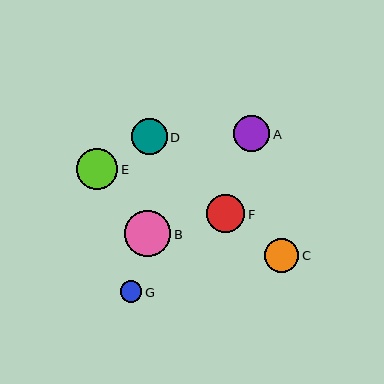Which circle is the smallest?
Circle G is the smallest with a size of approximately 21 pixels.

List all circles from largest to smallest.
From largest to smallest: B, E, F, D, A, C, G.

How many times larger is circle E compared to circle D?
Circle E is approximately 1.1 times the size of circle D.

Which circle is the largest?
Circle B is the largest with a size of approximately 46 pixels.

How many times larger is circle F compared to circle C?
Circle F is approximately 1.1 times the size of circle C.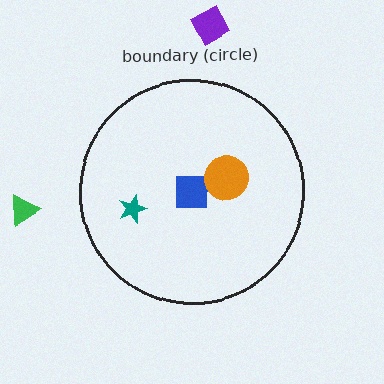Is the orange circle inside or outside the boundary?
Inside.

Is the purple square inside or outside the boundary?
Outside.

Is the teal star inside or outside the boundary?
Inside.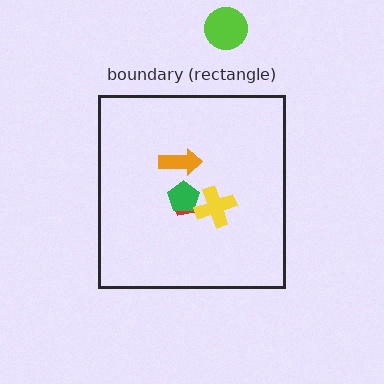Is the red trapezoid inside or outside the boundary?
Inside.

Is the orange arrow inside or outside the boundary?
Inside.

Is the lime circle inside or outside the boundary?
Outside.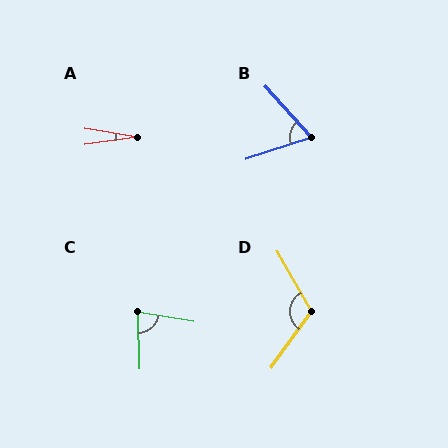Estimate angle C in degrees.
Approximately 79 degrees.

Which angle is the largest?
D, at approximately 115 degrees.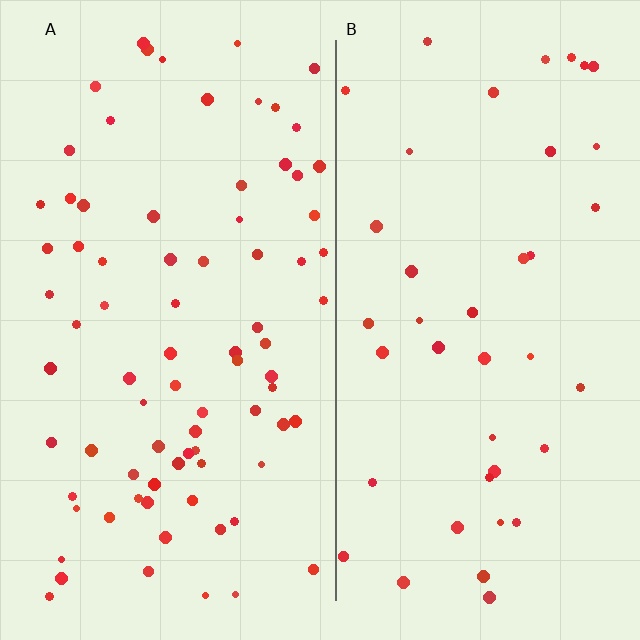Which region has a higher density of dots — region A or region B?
A (the left).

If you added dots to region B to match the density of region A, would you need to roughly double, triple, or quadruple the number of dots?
Approximately double.